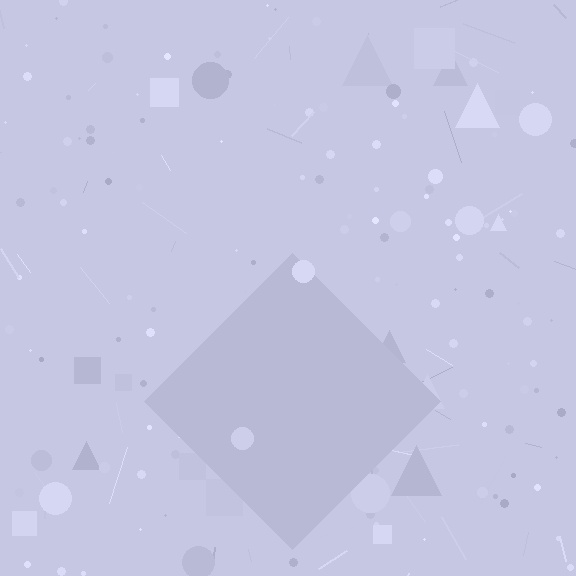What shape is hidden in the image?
A diamond is hidden in the image.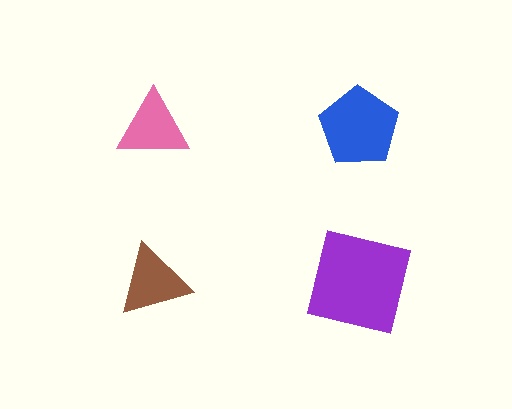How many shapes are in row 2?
2 shapes.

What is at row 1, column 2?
A blue pentagon.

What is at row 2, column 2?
A purple square.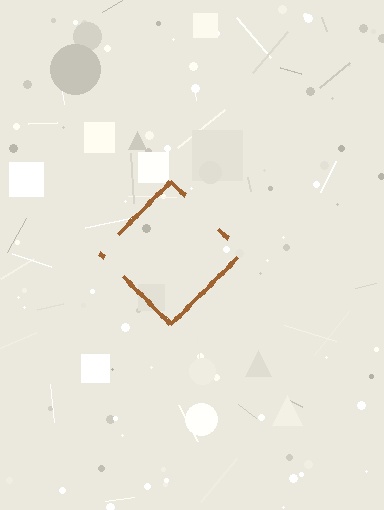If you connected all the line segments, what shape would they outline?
They would outline a diamond.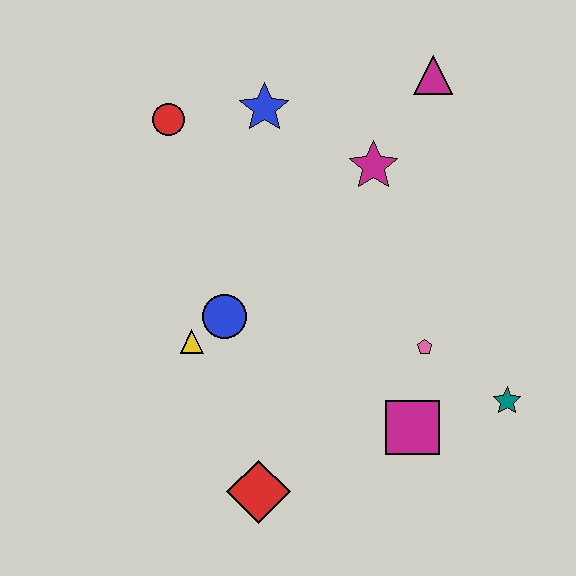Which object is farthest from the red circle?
The teal star is farthest from the red circle.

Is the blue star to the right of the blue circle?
Yes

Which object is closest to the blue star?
The red circle is closest to the blue star.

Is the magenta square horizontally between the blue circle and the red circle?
No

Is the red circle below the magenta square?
No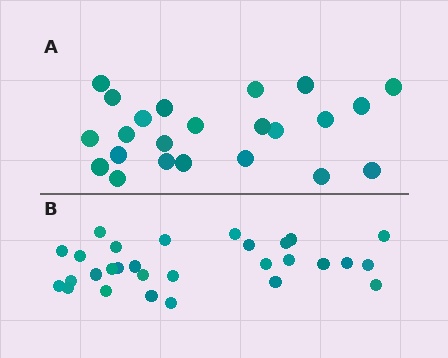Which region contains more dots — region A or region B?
Region B (the bottom region) has more dots.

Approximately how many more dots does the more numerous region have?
Region B has about 6 more dots than region A.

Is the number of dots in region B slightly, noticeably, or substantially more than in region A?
Region B has noticeably more, but not dramatically so. The ratio is roughly 1.3 to 1.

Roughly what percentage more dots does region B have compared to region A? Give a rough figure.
About 25% more.